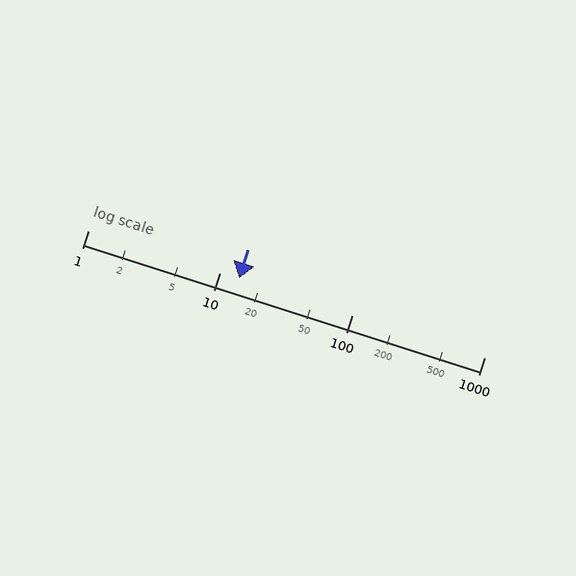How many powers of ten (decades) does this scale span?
The scale spans 3 decades, from 1 to 1000.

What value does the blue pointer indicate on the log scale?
The pointer indicates approximately 14.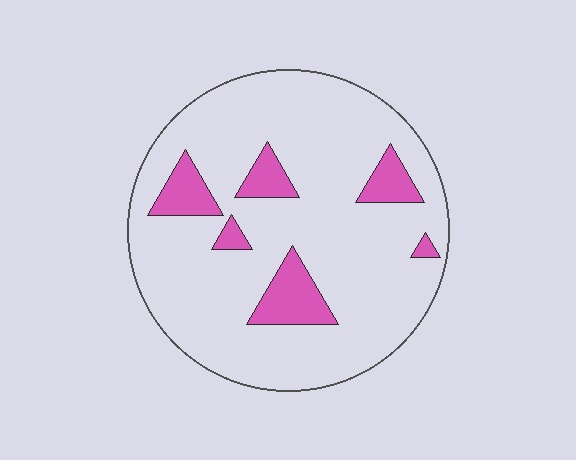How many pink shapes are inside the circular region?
6.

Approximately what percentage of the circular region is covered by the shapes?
Approximately 15%.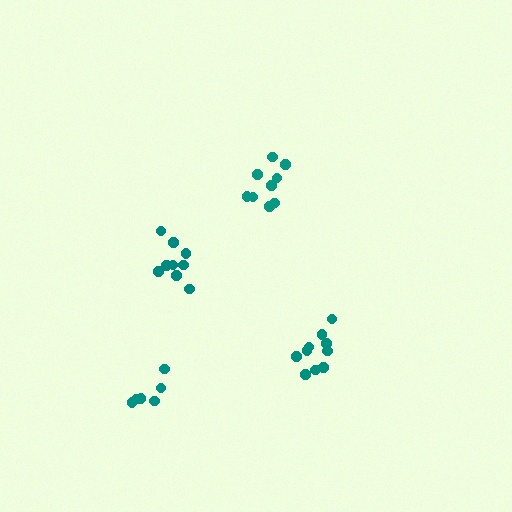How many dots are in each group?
Group 1: 9 dots, Group 2: 9 dots, Group 3: 10 dots, Group 4: 6 dots (34 total).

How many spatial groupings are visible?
There are 4 spatial groupings.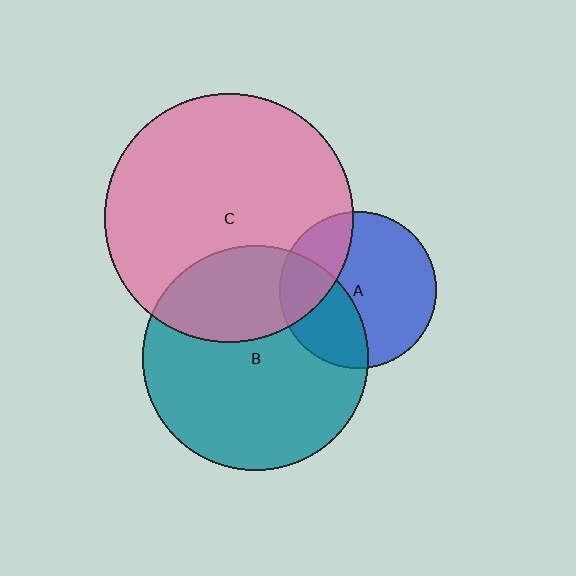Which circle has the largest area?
Circle C (pink).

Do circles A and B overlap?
Yes.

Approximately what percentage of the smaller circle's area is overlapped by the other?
Approximately 35%.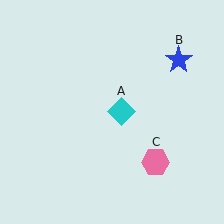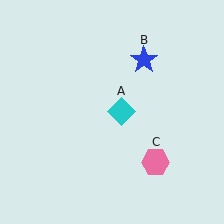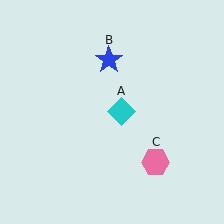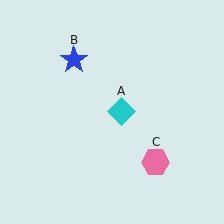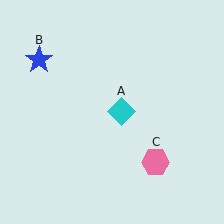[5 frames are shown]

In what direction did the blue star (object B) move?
The blue star (object B) moved left.